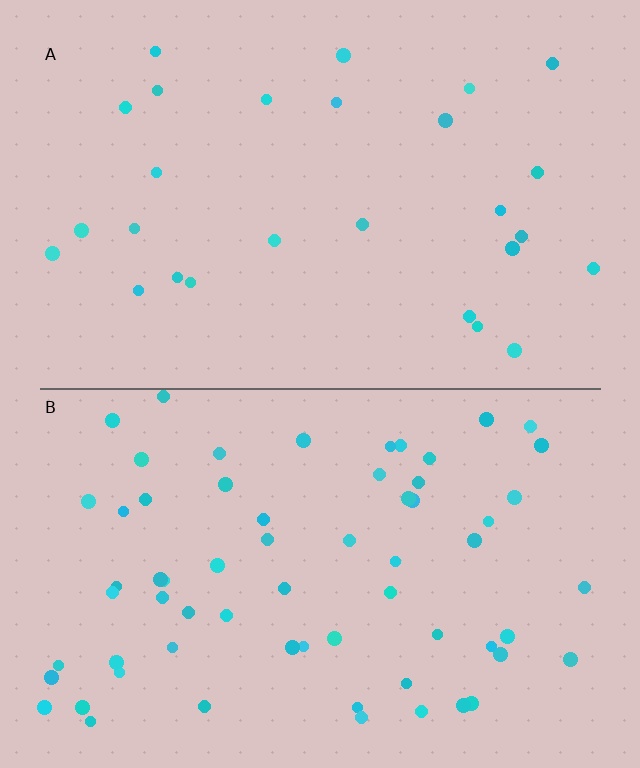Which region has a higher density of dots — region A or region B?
B (the bottom).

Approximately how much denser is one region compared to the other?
Approximately 2.4× — region B over region A.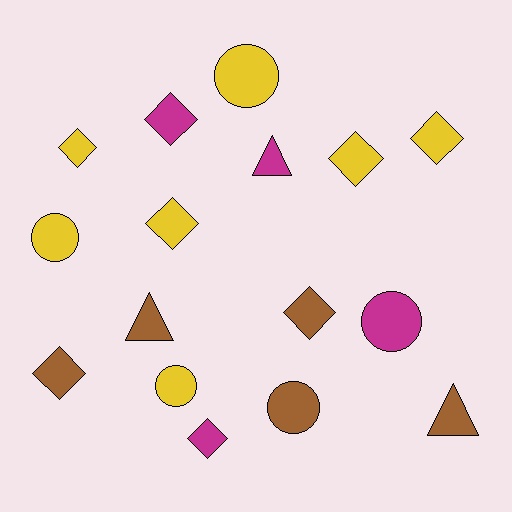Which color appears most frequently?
Yellow, with 7 objects.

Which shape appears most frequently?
Diamond, with 8 objects.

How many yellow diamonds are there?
There are 4 yellow diamonds.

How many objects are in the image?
There are 16 objects.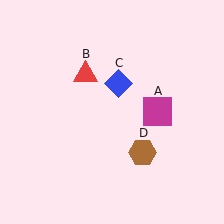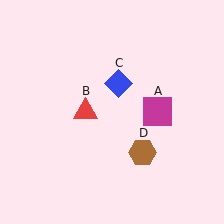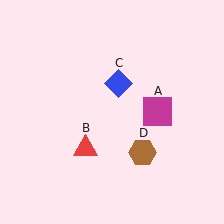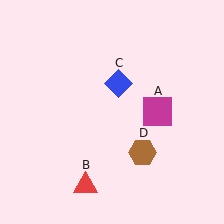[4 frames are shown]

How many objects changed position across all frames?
1 object changed position: red triangle (object B).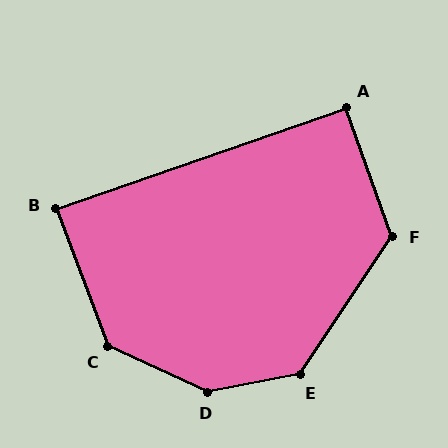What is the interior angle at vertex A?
Approximately 91 degrees (approximately right).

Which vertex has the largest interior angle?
D, at approximately 145 degrees.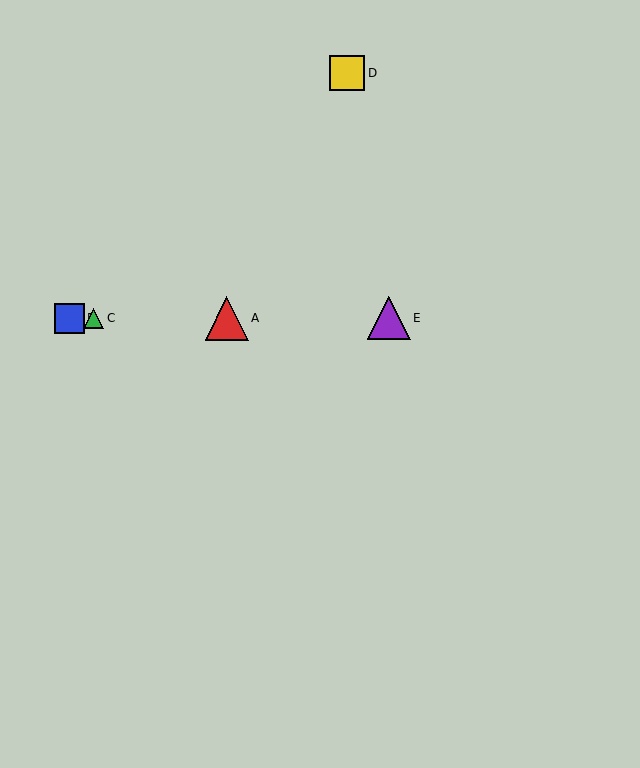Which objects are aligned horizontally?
Objects A, B, C, E are aligned horizontally.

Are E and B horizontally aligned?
Yes, both are at y≈318.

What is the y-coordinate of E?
Object E is at y≈318.